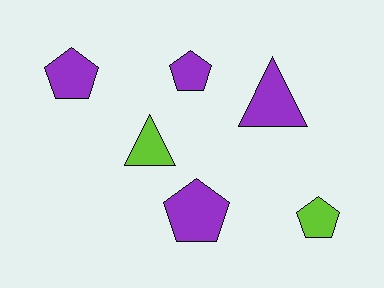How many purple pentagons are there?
There are 3 purple pentagons.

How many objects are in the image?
There are 6 objects.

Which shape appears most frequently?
Pentagon, with 4 objects.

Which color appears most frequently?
Purple, with 4 objects.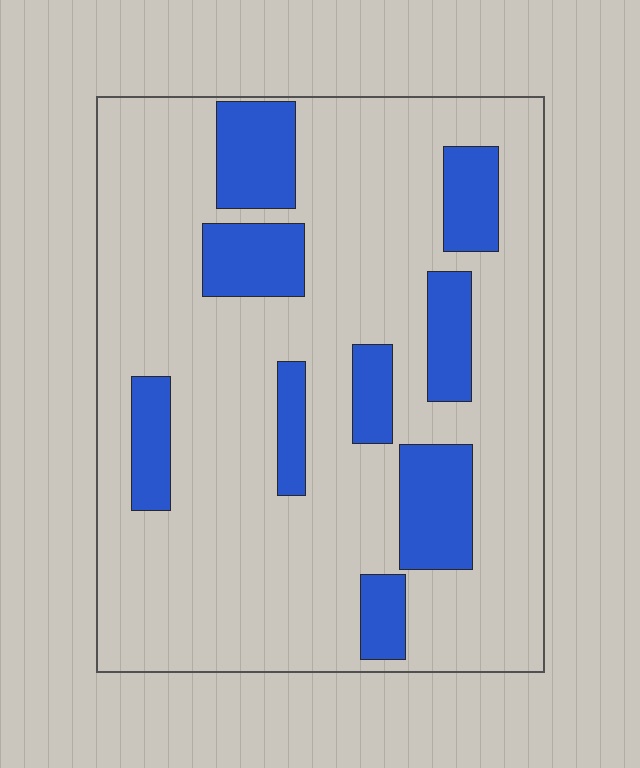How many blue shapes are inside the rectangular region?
9.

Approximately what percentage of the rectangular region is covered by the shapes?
Approximately 20%.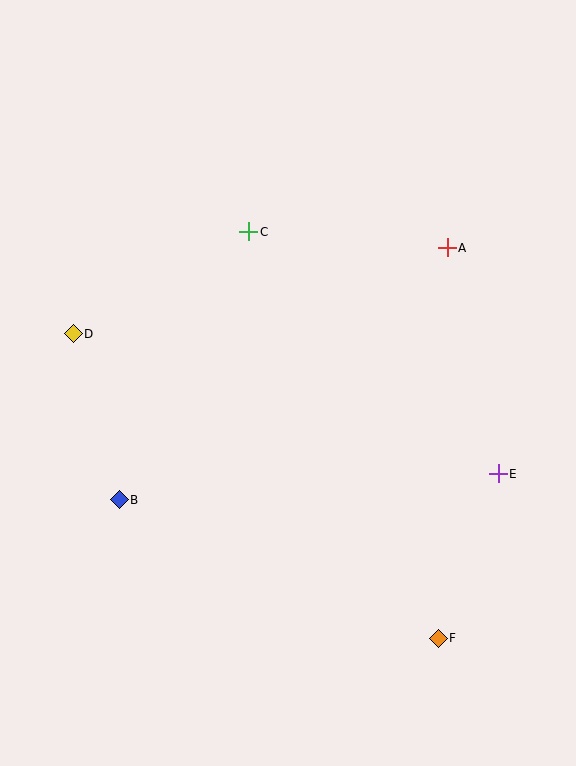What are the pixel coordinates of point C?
Point C is at (249, 232).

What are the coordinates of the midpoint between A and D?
The midpoint between A and D is at (261, 291).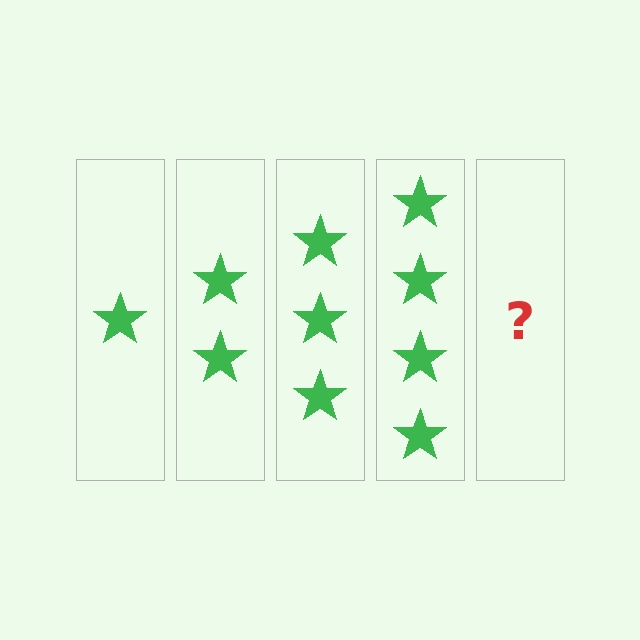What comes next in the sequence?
The next element should be 5 stars.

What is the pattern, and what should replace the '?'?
The pattern is that each step adds one more star. The '?' should be 5 stars.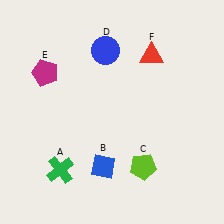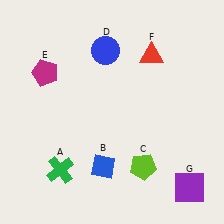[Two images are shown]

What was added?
A purple square (G) was added in Image 2.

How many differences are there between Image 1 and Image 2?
There is 1 difference between the two images.